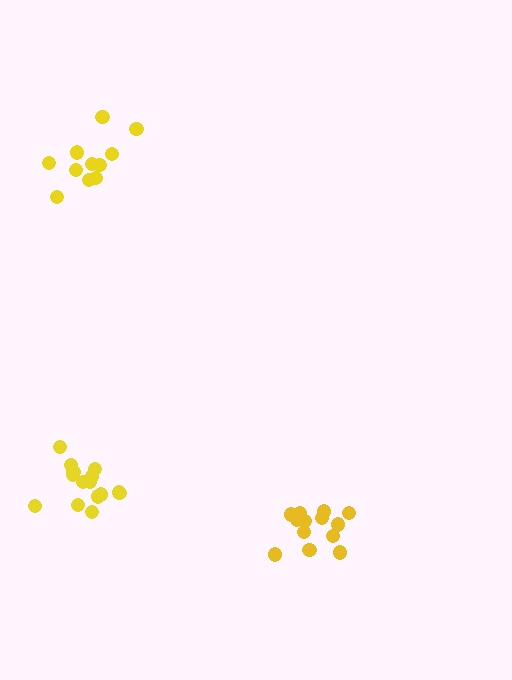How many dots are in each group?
Group 1: 11 dots, Group 2: 15 dots, Group 3: 13 dots (39 total).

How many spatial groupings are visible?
There are 3 spatial groupings.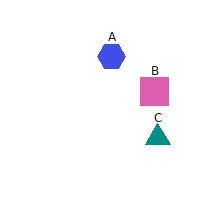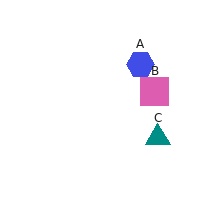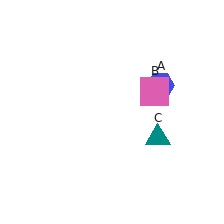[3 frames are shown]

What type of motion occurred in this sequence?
The blue hexagon (object A) rotated clockwise around the center of the scene.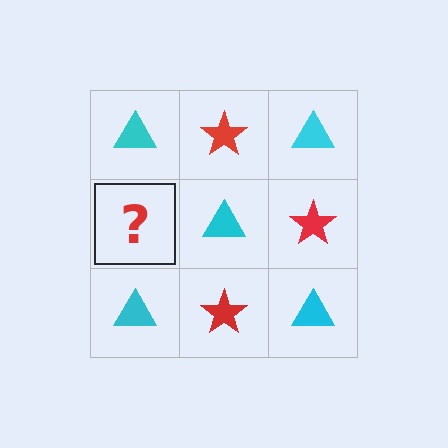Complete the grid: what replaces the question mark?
The question mark should be replaced with a red star.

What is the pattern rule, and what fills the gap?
The rule is that it alternates cyan triangle and red star in a checkerboard pattern. The gap should be filled with a red star.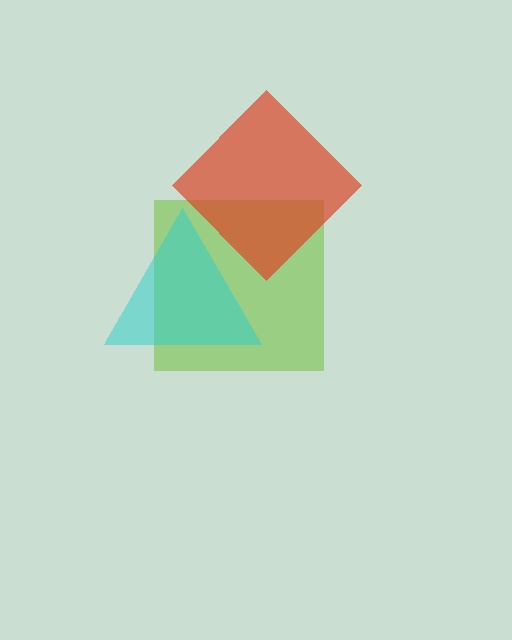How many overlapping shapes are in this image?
There are 3 overlapping shapes in the image.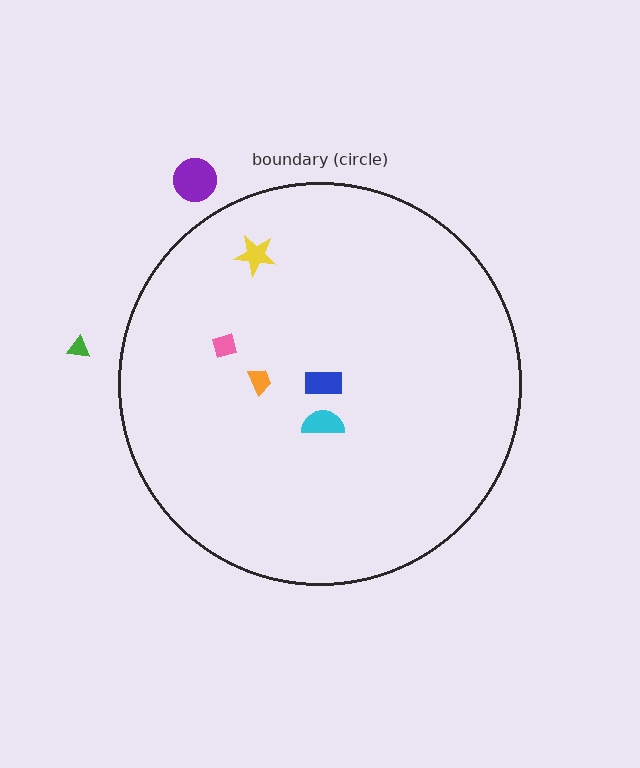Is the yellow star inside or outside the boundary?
Inside.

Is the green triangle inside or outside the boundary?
Outside.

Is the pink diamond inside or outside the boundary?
Inside.